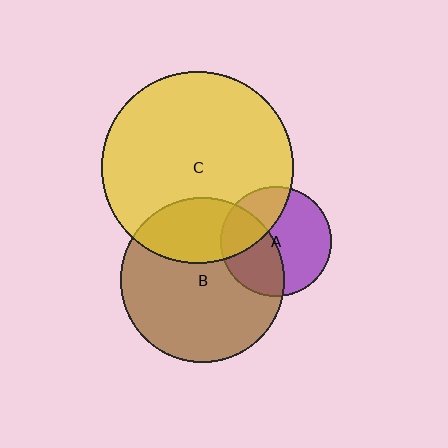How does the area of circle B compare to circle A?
Approximately 2.2 times.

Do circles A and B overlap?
Yes.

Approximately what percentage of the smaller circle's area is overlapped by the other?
Approximately 40%.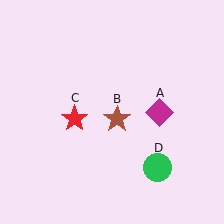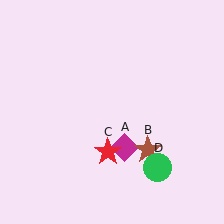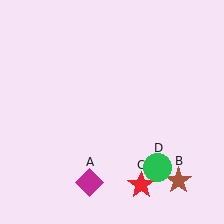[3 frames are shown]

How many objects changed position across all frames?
3 objects changed position: magenta diamond (object A), brown star (object B), red star (object C).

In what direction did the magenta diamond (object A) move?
The magenta diamond (object A) moved down and to the left.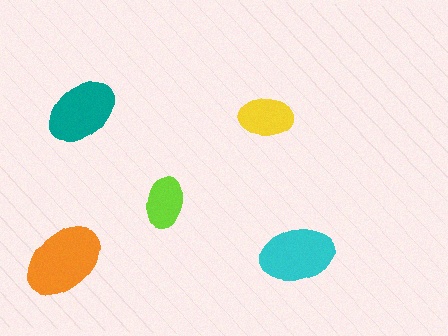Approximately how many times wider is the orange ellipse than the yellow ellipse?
About 1.5 times wider.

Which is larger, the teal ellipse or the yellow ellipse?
The teal one.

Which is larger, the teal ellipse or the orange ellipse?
The orange one.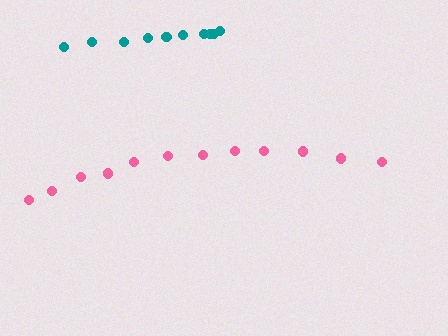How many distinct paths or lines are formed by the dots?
There are 2 distinct paths.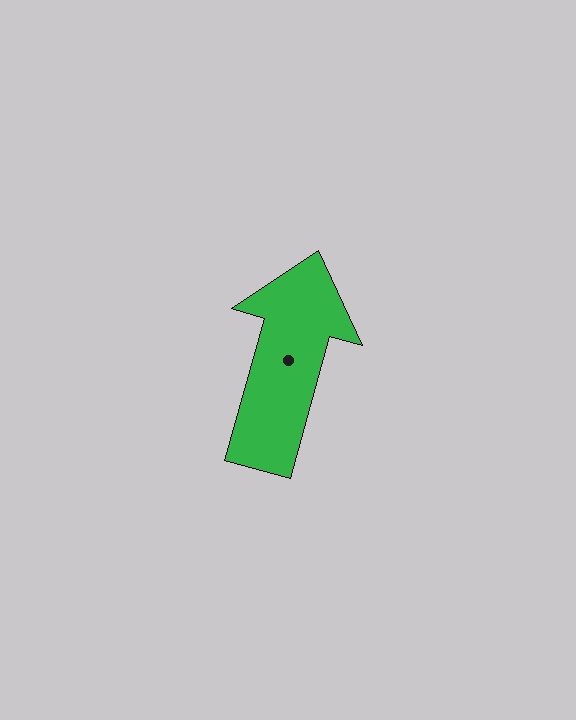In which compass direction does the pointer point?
North.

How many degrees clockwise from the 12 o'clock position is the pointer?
Approximately 16 degrees.